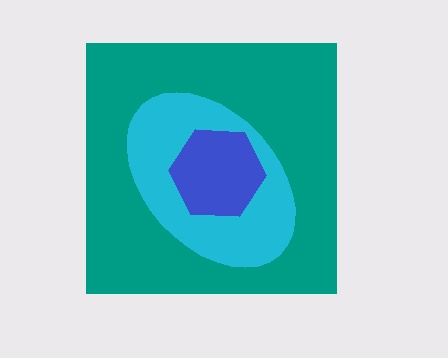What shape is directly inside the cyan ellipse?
The blue hexagon.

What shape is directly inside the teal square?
The cyan ellipse.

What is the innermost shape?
The blue hexagon.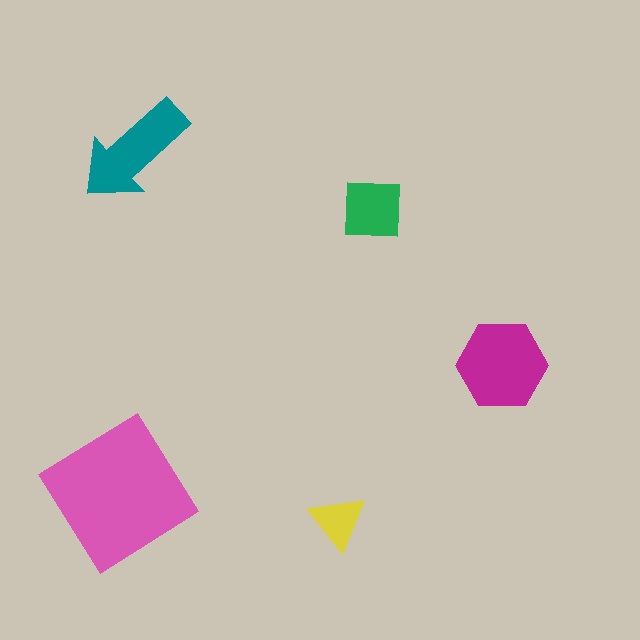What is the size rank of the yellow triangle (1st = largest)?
5th.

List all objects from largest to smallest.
The pink diamond, the magenta hexagon, the teal arrow, the green square, the yellow triangle.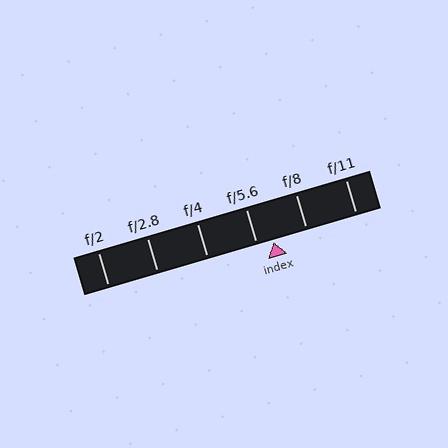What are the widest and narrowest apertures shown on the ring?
The widest aperture shown is f/2 and the narrowest is f/11.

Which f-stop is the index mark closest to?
The index mark is closest to f/5.6.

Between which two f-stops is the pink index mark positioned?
The index mark is between f/5.6 and f/8.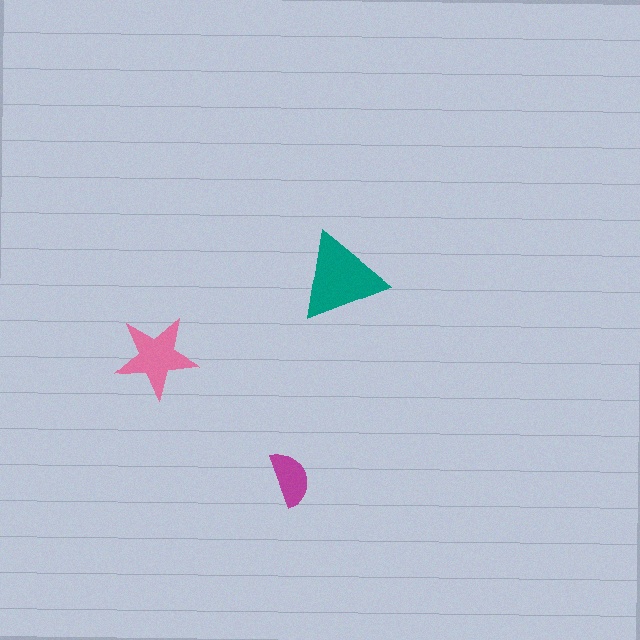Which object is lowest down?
The magenta semicircle is bottommost.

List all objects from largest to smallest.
The teal triangle, the pink star, the magenta semicircle.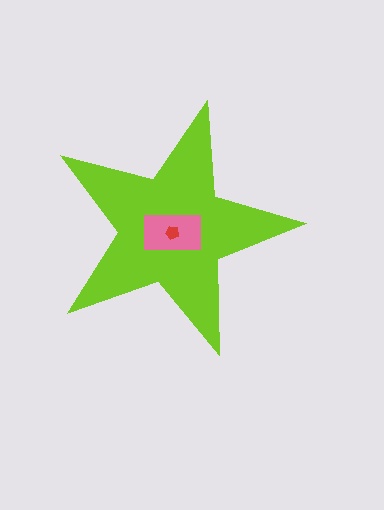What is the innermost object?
The red pentagon.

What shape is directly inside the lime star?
The pink rectangle.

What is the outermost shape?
The lime star.